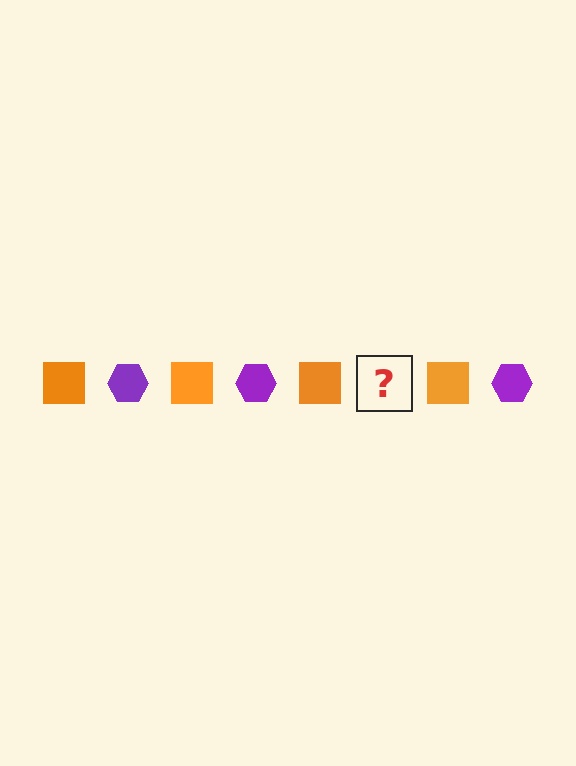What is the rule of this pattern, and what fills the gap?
The rule is that the pattern alternates between orange square and purple hexagon. The gap should be filled with a purple hexagon.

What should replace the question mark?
The question mark should be replaced with a purple hexagon.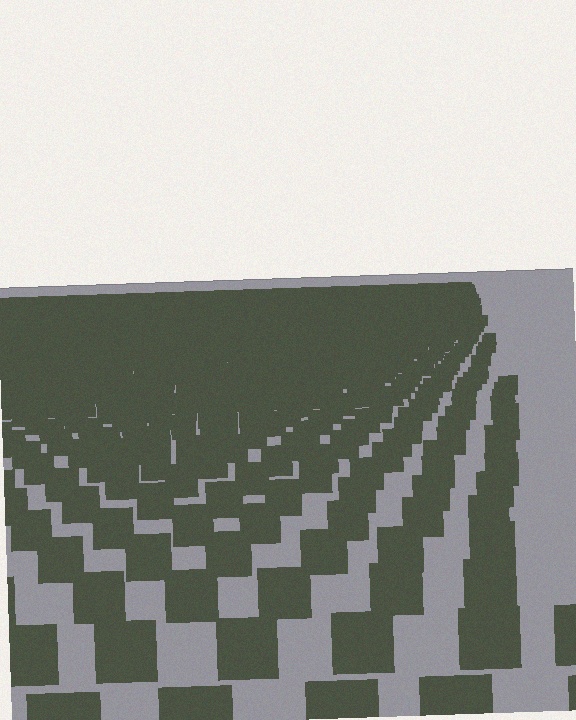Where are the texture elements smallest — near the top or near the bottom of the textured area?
Near the top.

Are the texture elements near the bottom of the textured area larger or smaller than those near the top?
Larger. Near the bottom, elements are closer to the viewer and appear at a bigger on-screen size.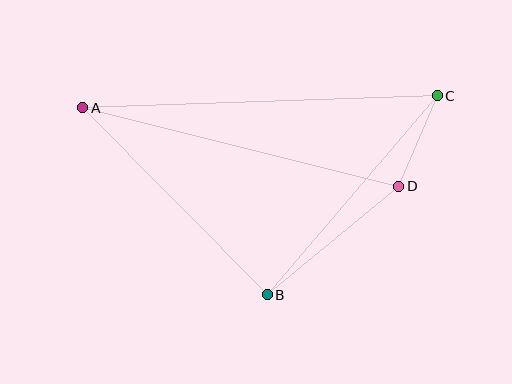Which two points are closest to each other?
Points C and D are closest to each other.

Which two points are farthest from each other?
Points A and C are farthest from each other.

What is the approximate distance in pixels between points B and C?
The distance between B and C is approximately 262 pixels.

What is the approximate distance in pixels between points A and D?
The distance between A and D is approximately 325 pixels.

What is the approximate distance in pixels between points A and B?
The distance between A and B is approximately 263 pixels.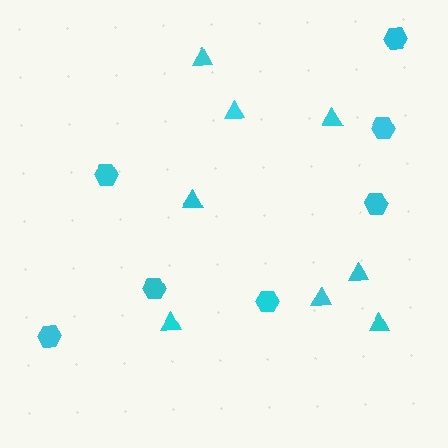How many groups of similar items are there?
There are 2 groups: one group of hexagons (7) and one group of triangles (8).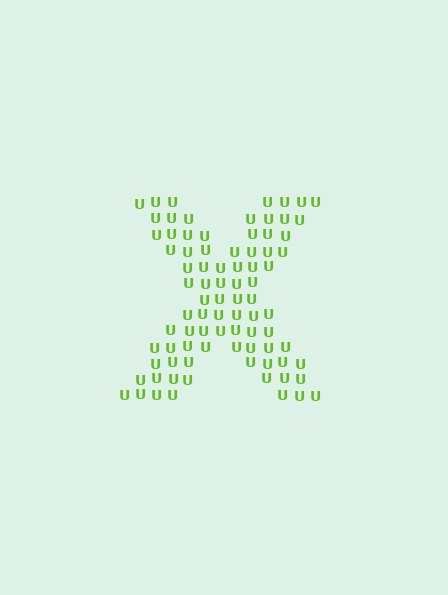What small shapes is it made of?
It is made of small letter U's.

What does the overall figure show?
The overall figure shows the letter X.